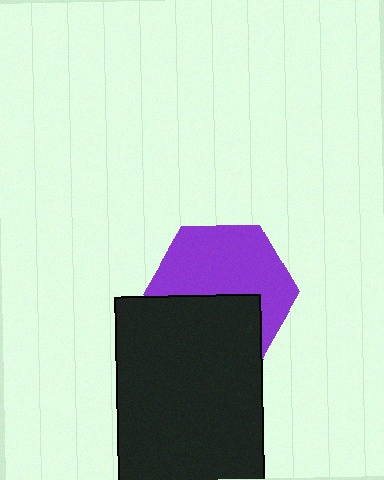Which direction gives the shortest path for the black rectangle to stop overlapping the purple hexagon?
Moving down gives the shortest separation.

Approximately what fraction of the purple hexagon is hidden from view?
Roughly 40% of the purple hexagon is hidden behind the black rectangle.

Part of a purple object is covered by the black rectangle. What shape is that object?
It is a hexagon.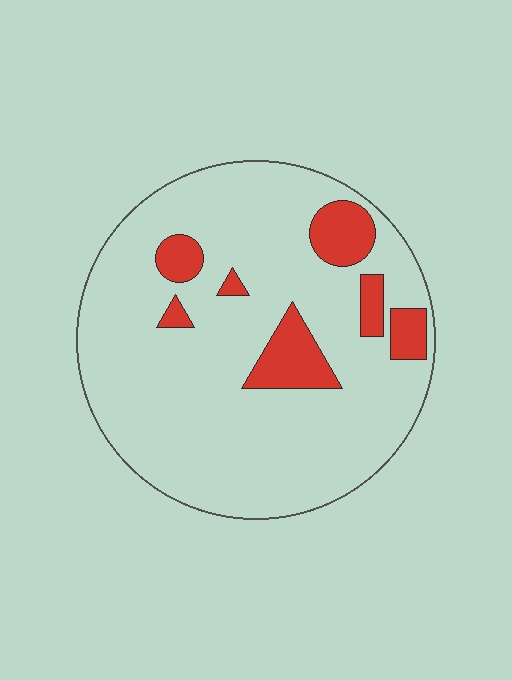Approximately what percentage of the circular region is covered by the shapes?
Approximately 15%.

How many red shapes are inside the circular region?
7.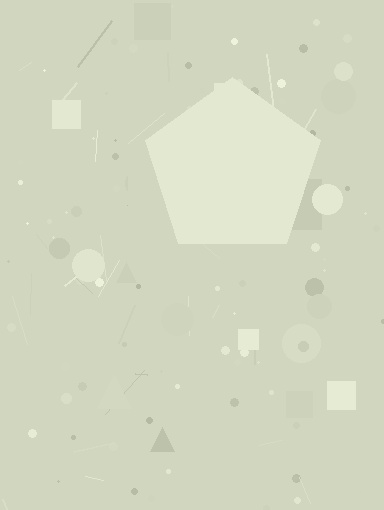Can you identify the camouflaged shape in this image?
The camouflaged shape is a pentagon.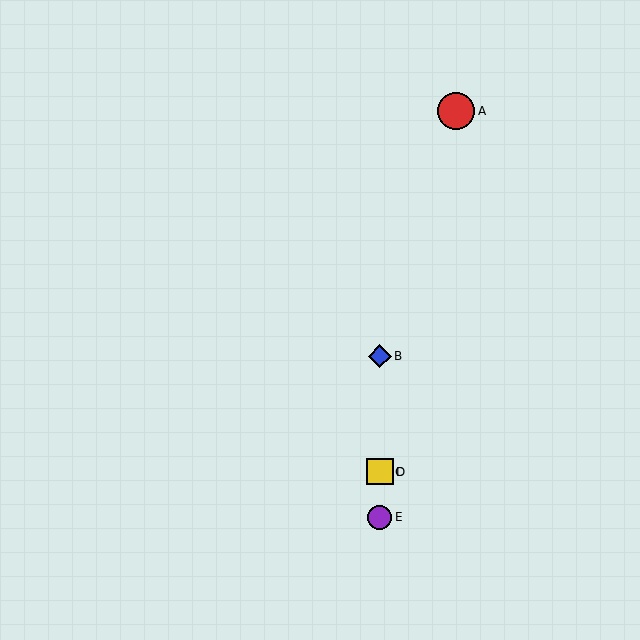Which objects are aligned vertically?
Objects B, C, D, E are aligned vertically.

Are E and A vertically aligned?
No, E is at x≈380 and A is at x≈456.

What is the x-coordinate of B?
Object B is at x≈380.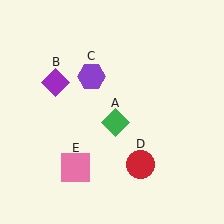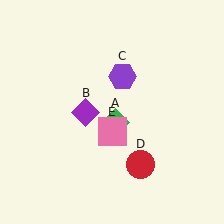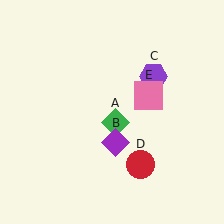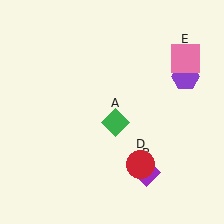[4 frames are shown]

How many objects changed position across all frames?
3 objects changed position: purple diamond (object B), purple hexagon (object C), pink square (object E).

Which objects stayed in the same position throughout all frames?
Green diamond (object A) and red circle (object D) remained stationary.